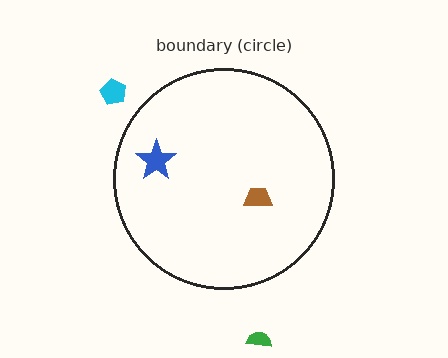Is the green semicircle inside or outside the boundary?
Outside.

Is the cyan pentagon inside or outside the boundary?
Outside.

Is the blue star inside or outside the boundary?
Inside.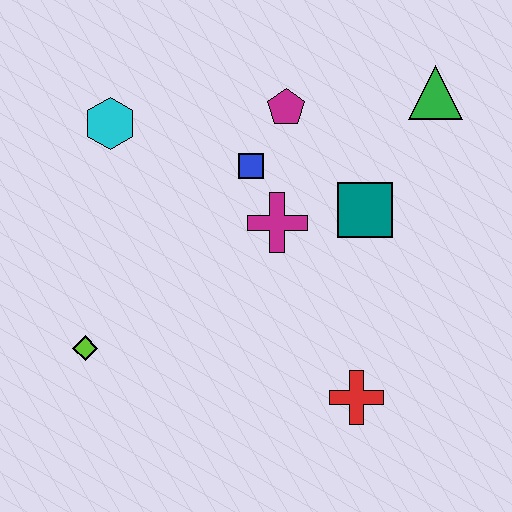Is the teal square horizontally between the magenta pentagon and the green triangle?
Yes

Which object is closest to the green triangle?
The teal square is closest to the green triangle.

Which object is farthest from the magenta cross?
The lime diamond is farthest from the magenta cross.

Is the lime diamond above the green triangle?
No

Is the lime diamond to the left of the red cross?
Yes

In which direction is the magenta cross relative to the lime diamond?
The magenta cross is to the right of the lime diamond.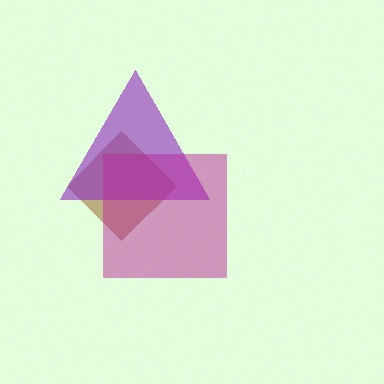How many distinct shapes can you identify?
There are 3 distinct shapes: a brown diamond, a purple triangle, a magenta square.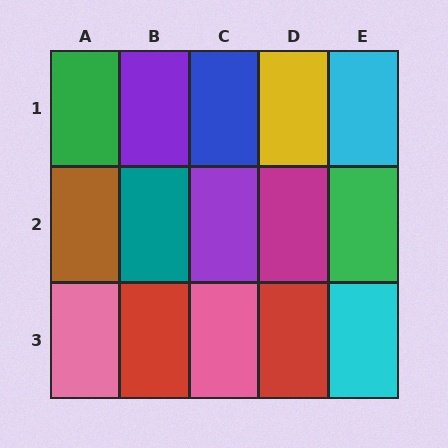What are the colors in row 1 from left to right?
Green, purple, blue, yellow, cyan.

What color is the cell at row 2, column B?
Teal.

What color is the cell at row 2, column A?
Brown.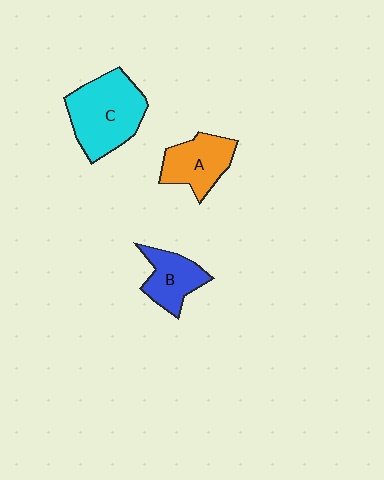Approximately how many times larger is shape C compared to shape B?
Approximately 1.8 times.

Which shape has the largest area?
Shape C (cyan).